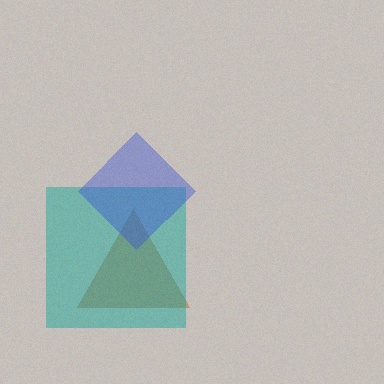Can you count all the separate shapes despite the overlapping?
Yes, there are 3 separate shapes.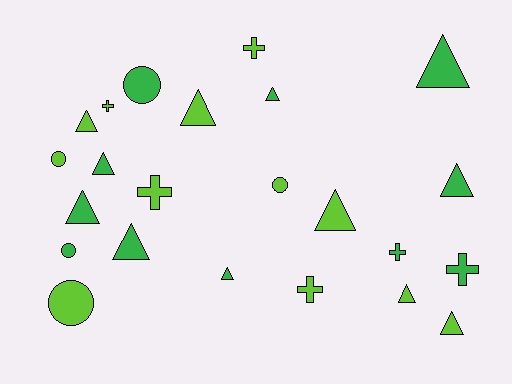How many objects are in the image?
There are 23 objects.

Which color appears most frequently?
Lime, with 12 objects.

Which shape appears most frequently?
Triangle, with 12 objects.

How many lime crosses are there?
There are 4 lime crosses.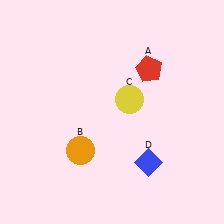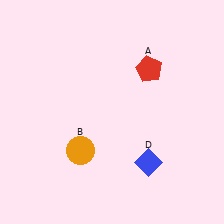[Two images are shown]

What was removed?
The yellow circle (C) was removed in Image 2.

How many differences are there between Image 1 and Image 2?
There is 1 difference between the two images.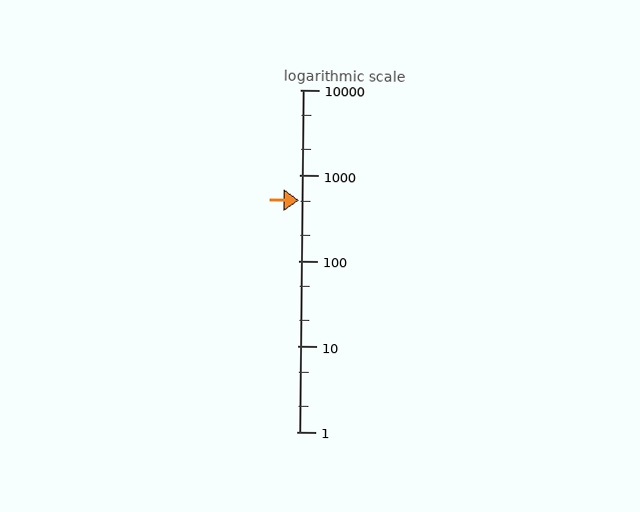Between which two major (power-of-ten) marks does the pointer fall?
The pointer is between 100 and 1000.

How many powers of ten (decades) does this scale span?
The scale spans 4 decades, from 1 to 10000.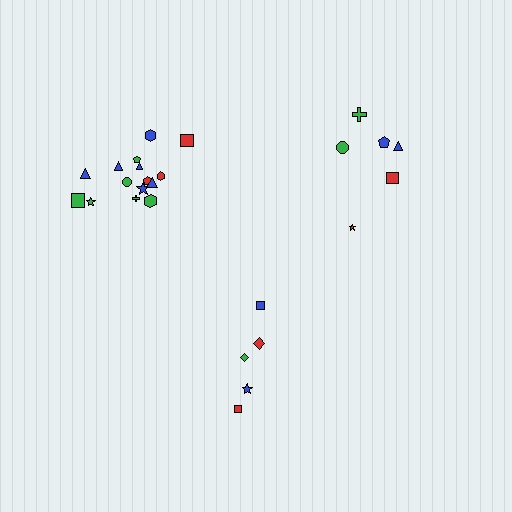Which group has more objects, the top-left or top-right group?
The top-left group.